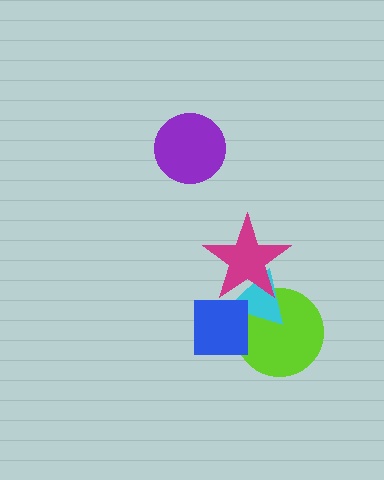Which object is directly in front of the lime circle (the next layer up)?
The cyan triangle is directly in front of the lime circle.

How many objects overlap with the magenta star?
2 objects overlap with the magenta star.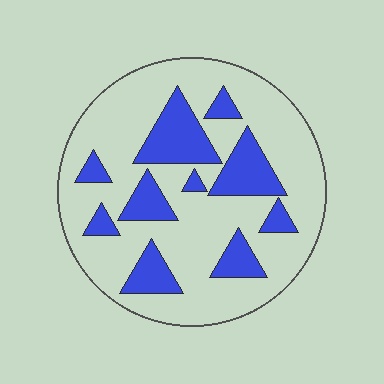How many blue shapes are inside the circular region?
10.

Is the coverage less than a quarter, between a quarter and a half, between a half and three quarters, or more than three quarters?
Between a quarter and a half.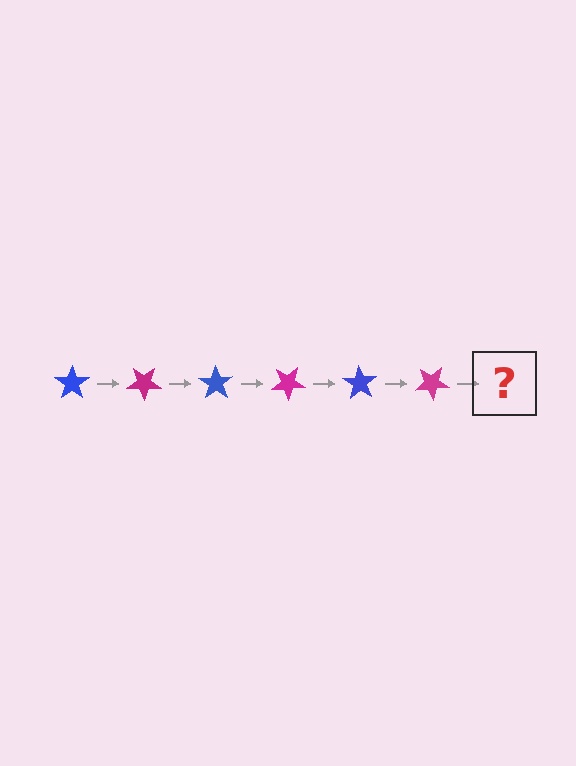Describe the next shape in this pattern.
It should be a blue star, rotated 210 degrees from the start.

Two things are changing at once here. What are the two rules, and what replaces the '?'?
The two rules are that it rotates 35 degrees each step and the color cycles through blue and magenta. The '?' should be a blue star, rotated 210 degrees from the start.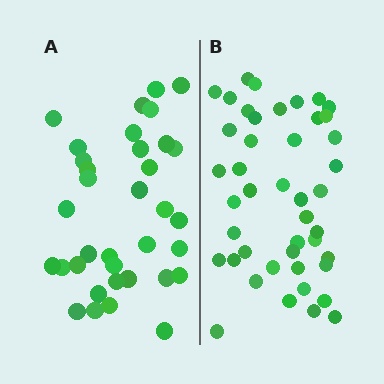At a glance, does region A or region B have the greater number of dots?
Region B (the right region) has more dots.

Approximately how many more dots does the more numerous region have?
Region B has roughly 8 or so more dots than region A.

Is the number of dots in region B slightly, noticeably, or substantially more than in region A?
Region B has noticeably more, but not dramatically so. The ratio is roughly 1.3 to 1.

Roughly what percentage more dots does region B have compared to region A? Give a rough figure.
About 25% more.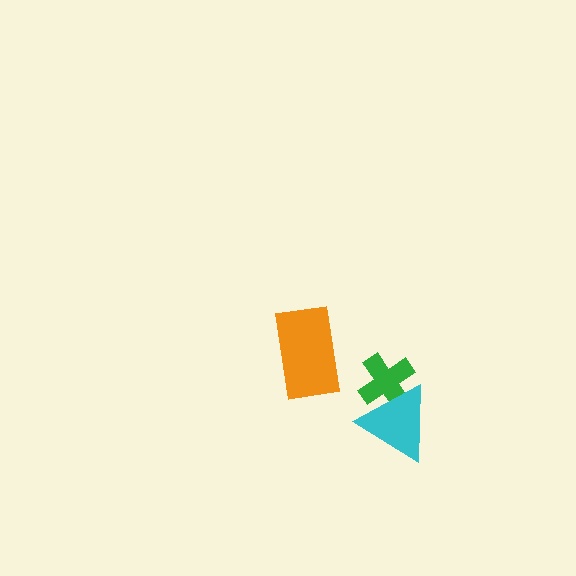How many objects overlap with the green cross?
1 object overlaps with the green cross.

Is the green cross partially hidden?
Yes, it is partially covered by another shape.